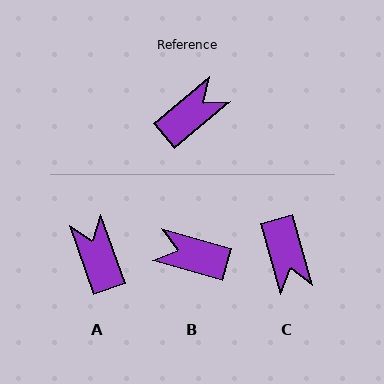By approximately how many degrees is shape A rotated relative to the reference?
Approximately 69 degrees counter-clockwise.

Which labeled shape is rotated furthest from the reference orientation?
B, about 124 degrees away.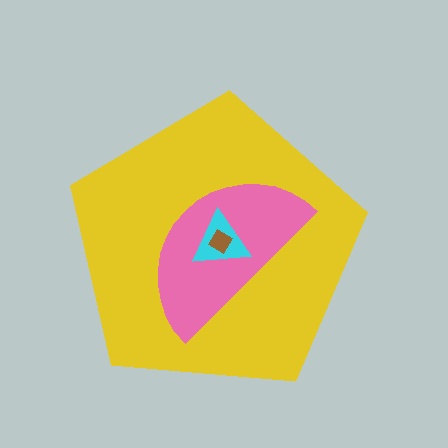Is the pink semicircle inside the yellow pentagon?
Yes.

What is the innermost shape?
The brown diamond.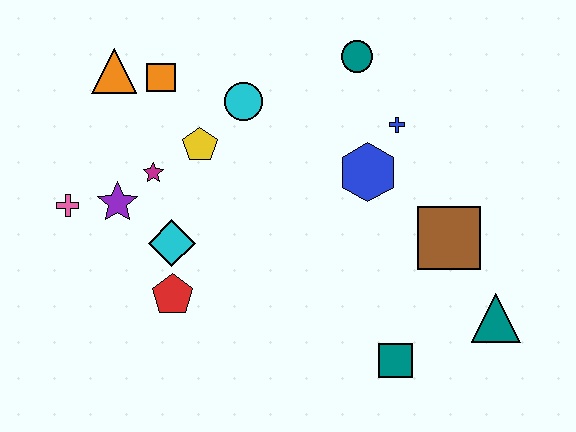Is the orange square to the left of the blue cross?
Yes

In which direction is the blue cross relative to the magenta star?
The blue cross is to the right of the magenta star.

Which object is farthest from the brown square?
The pink cross is farthest from the brown square.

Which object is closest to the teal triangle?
The brown square is closest to the teal triangle.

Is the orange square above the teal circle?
No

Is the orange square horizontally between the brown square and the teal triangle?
No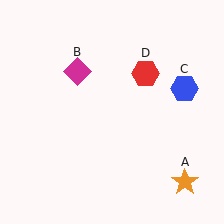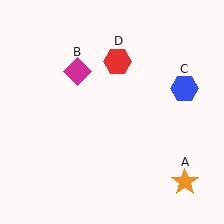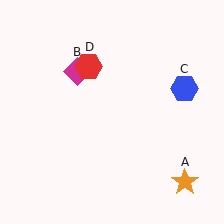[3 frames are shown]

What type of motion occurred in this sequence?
The red hexagon (object D) rotated counterclockwise around the center of the scene.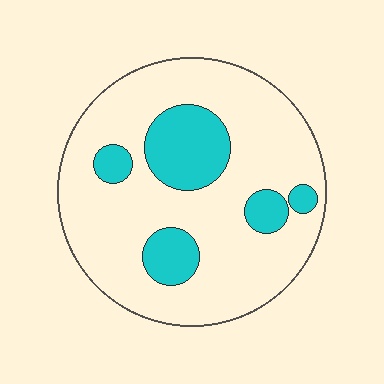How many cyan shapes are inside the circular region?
5.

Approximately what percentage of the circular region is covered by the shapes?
Approximately 20%.